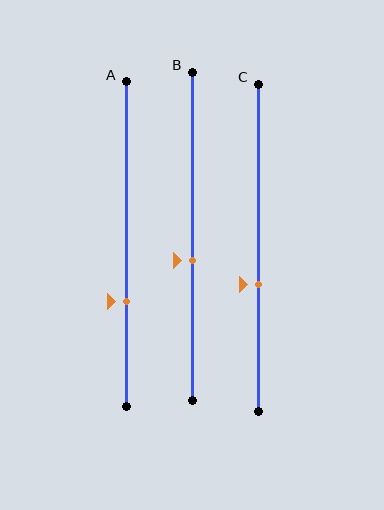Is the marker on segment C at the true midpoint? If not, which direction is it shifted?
No, the marker on segment C is shifted downward by about 11% of the segment length.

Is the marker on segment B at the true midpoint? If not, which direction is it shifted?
No, the marker on segment B is shifted downward by about 7% of the segment length.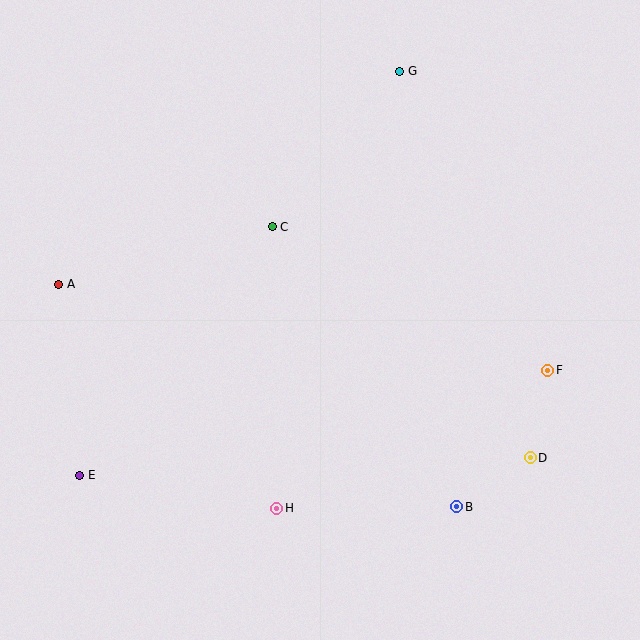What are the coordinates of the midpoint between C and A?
The midpoint between C and A is at (166, 256).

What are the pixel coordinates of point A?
Point A is at (59, 284).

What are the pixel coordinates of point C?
Point C is at (272, 227).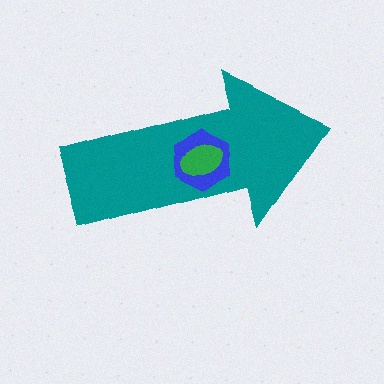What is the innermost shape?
The green ellipse.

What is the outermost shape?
The teal arrow.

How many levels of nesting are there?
3.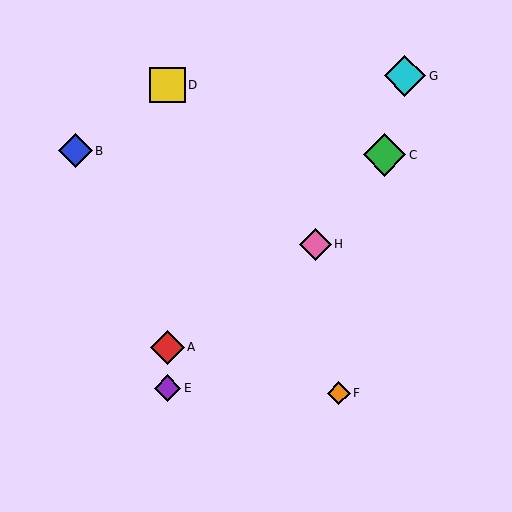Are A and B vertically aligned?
No, A is at x≈168 and B is at x≈75.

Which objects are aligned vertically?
Objects A, D, E are aligned vertically.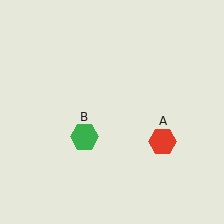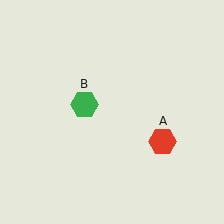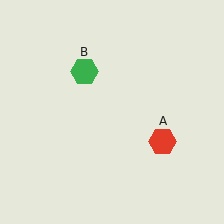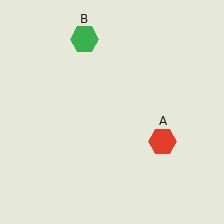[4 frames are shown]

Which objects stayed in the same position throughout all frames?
Red hexagon (object A) remained stationary.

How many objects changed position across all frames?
1 object changed position: green hexagon (object B).